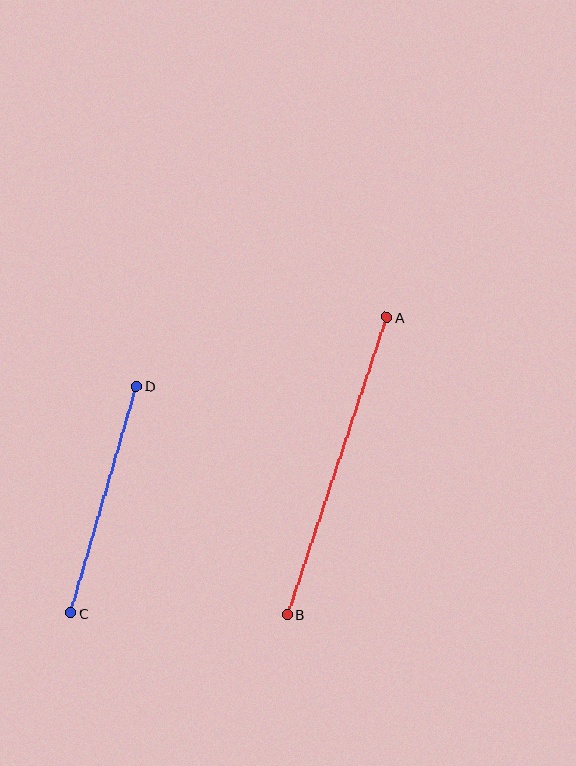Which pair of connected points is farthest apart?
Points A and B are farthest apart.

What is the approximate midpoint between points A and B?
The midpoint is at approximately (337, 466) pixels.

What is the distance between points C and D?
The distance is approximately 236 pixels.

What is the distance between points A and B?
The distance is approximately 313 pixels.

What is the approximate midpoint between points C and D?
The midpoint is at approximately (103, 499) pixels.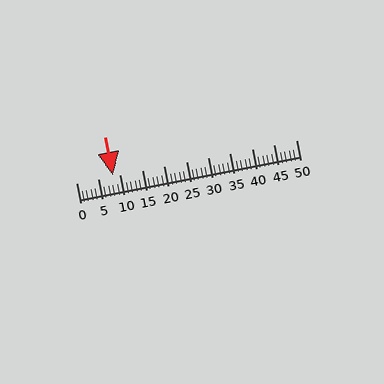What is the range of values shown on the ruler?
The ruler shows values from 0 to 50.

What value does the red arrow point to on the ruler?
The red arrow points to approximately 8.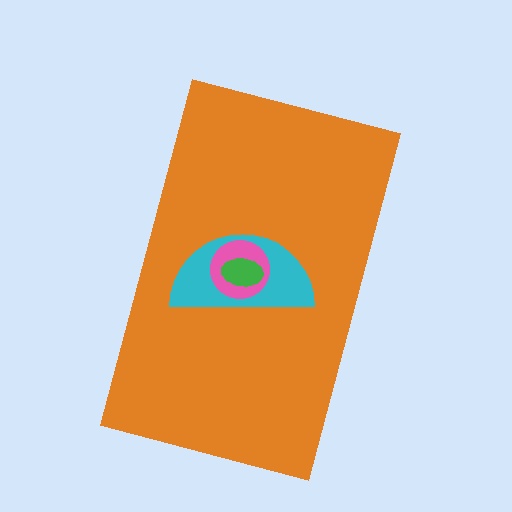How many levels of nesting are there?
4.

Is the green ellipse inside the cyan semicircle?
Yes.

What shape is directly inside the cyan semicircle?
The pink circle.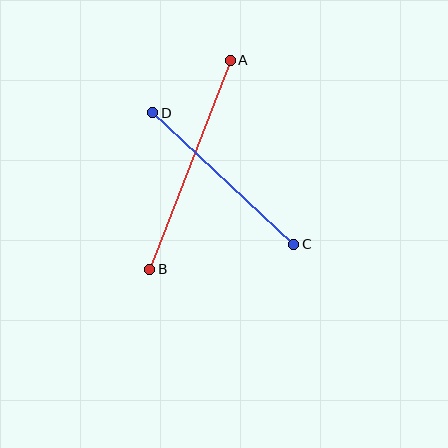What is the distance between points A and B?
The distance is approximately 224 pixels.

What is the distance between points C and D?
The distance is approximately 193 pixels.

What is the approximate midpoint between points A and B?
The midpoint is at approximately (190, 165) pixels.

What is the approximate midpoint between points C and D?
The midpoint is at approximately (223, 179) pixels.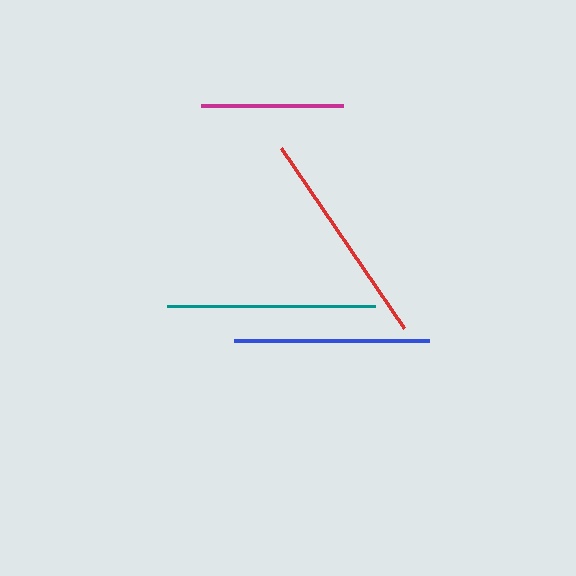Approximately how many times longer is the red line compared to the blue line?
The red line is approximately 1.1 times the length of the blue line.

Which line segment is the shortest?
The magenta line is the shortest at approximately 142 pixels.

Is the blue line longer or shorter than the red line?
The red line is longer than the blue line.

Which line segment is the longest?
The red line is the longest at approximately 218 pixels.